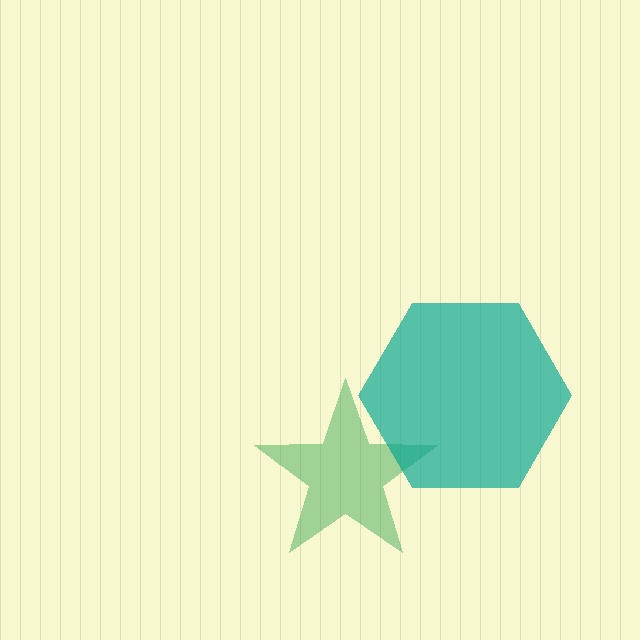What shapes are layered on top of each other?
The layered shapes are: a green star, a teal hexagon.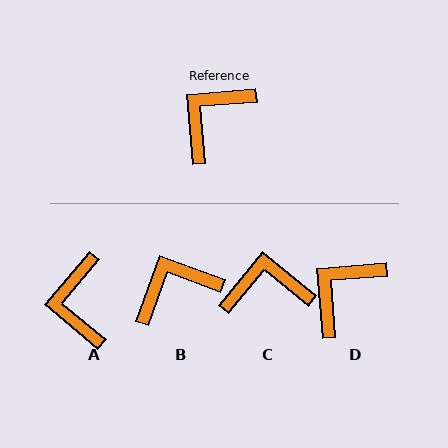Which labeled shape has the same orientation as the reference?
D.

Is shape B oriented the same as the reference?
No, it is off by about 25 degrees.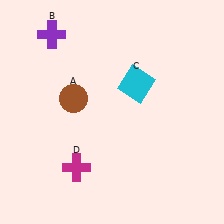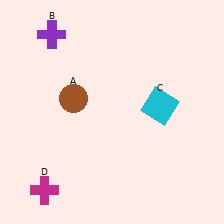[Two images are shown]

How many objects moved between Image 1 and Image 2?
2 objects moved between the two images.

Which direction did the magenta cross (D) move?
The magenta cross (D) moved left.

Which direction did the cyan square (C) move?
The cyan square (C) moved right.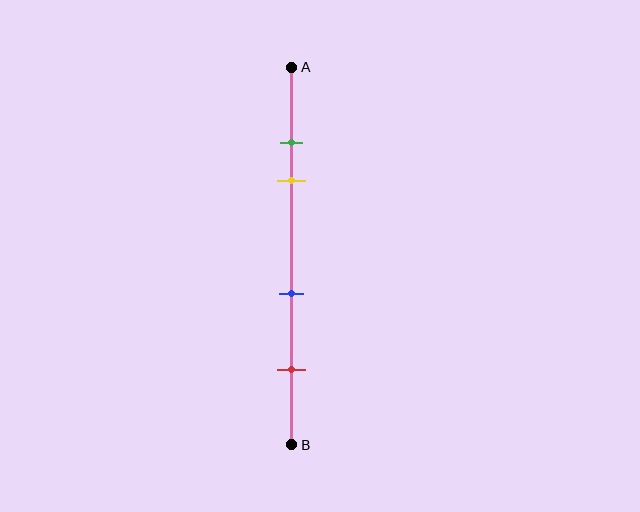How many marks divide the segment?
There are 4 marks dividing the segment.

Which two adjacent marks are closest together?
The green and yellow marks are the closest adjacent pair.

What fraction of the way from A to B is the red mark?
The red mark is approximately 80% (0.8) of the way from A to B.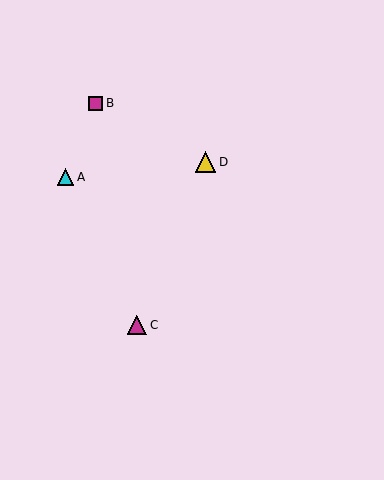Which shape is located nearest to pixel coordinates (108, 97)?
The magenta square (labeled B) at (95, 103) is nearest to that location.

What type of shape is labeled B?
Shape B is a magenta square.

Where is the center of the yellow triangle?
The center of the yellow triangle is at (206, 162).